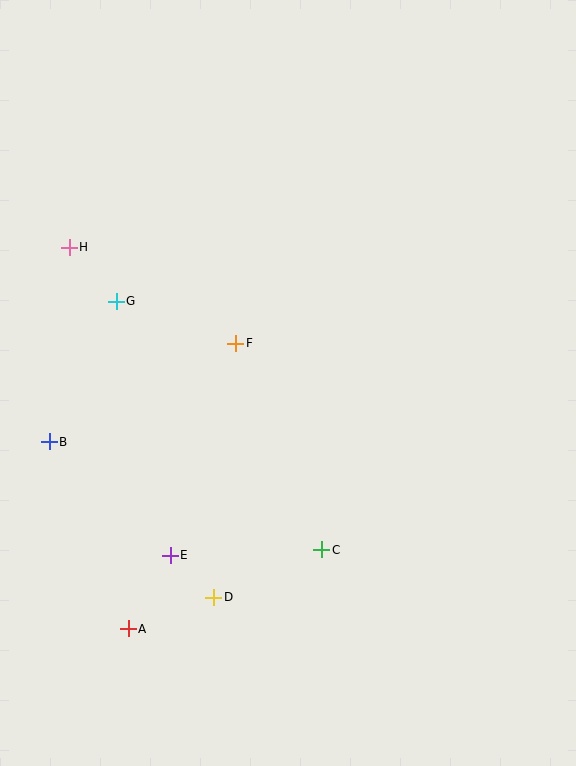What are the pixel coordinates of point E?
Point E is at (170, 555).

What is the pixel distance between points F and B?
The distance between F and B is 211 pixels.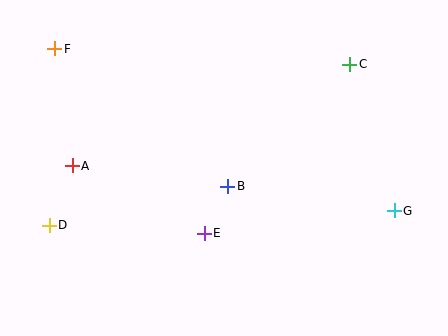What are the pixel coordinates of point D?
Point D is at (49, 225).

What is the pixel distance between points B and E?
The distance between B and E is 53 pixels.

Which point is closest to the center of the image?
Point B at (228, 186) is closest to the center.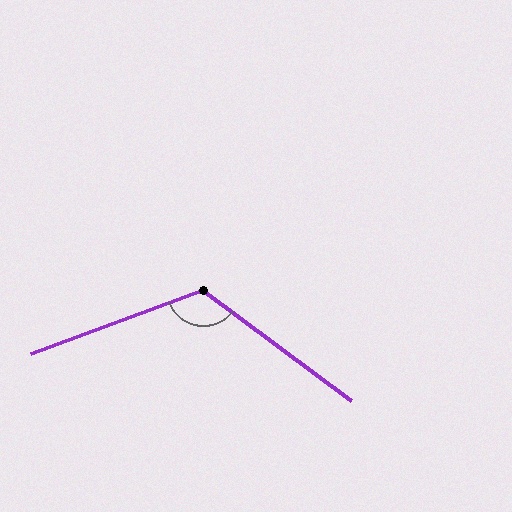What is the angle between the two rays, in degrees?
Approximately 123 degrees.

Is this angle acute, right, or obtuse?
It is obtuse.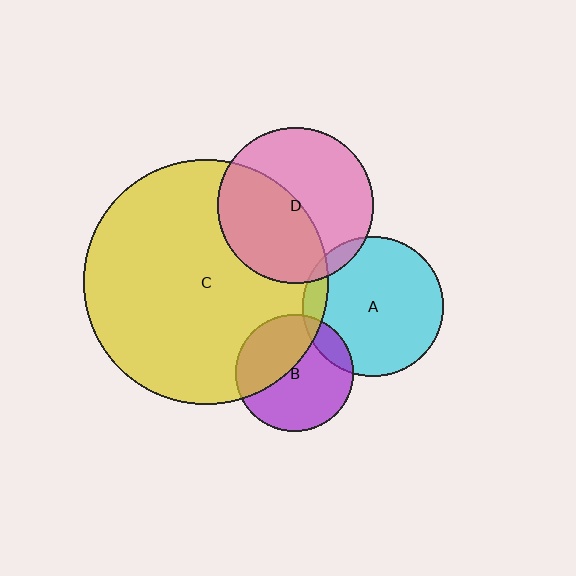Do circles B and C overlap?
Yes.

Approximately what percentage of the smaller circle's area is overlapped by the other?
Approximately 40%.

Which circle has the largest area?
Circle C (yellow).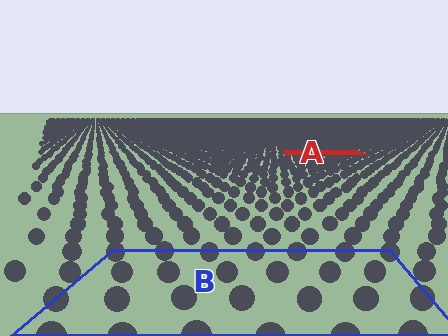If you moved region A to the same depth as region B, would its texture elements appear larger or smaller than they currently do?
They would appear larger. At a closer depth, the same texture elements are projected at a bigger on-screen size.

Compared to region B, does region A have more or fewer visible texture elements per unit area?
Region A has more texture elements per unit area — they are packed more densely because it is farther away.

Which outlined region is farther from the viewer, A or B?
Region A is farther from the viewer — the texture elements inside it appear smaller and more densely packed.